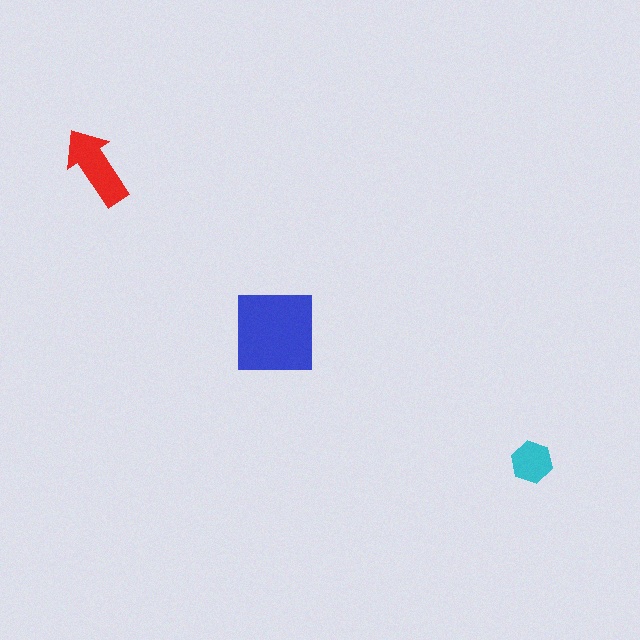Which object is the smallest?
The cyan hexagon.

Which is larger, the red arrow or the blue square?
The blue square.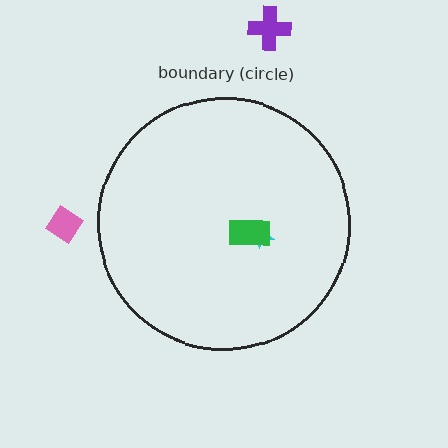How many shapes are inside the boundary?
2 inside, 2 outside.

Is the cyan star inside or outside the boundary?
Inside.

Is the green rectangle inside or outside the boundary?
Inside.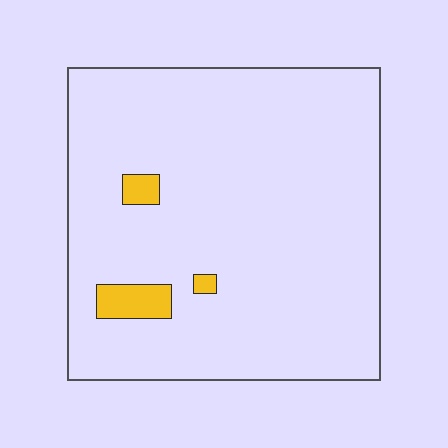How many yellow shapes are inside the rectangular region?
3.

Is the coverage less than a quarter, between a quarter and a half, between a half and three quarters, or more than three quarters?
Less than a quarter.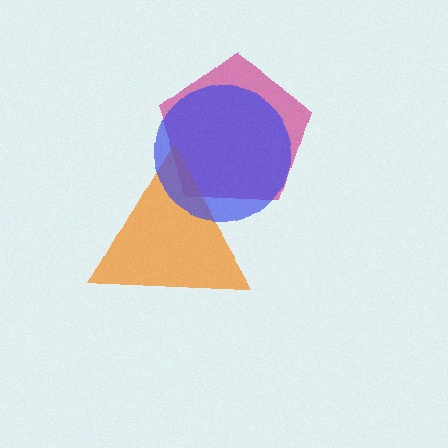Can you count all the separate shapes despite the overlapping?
Yes, there are 3 separate shapes.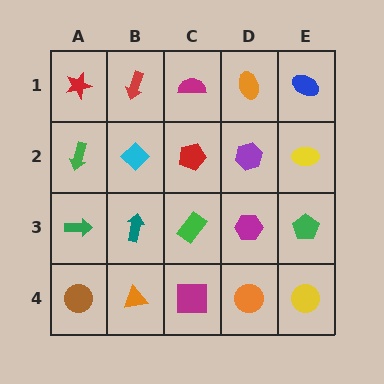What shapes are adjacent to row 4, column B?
A teal arrow (row 3, column B), a brown circle (row 4, column A), a magenta square (row 4, column C).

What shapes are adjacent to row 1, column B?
A cyan diamond (row 2, column B), a red star (row 1, column A), a magenta semicircle (row 1, column C).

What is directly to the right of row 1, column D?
A blue ellipse.